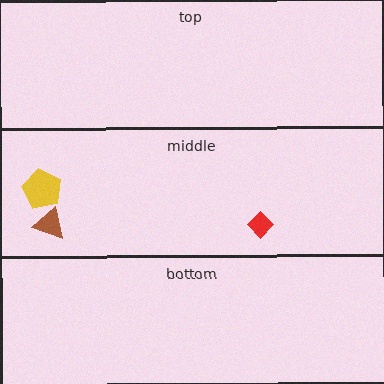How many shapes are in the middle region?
3.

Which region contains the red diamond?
The middle region.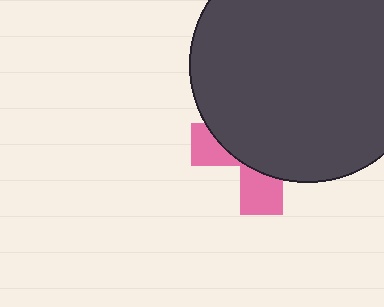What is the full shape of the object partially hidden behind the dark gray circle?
The partially hidden object is a pink cross.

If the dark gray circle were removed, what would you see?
You would see the complete pink cross.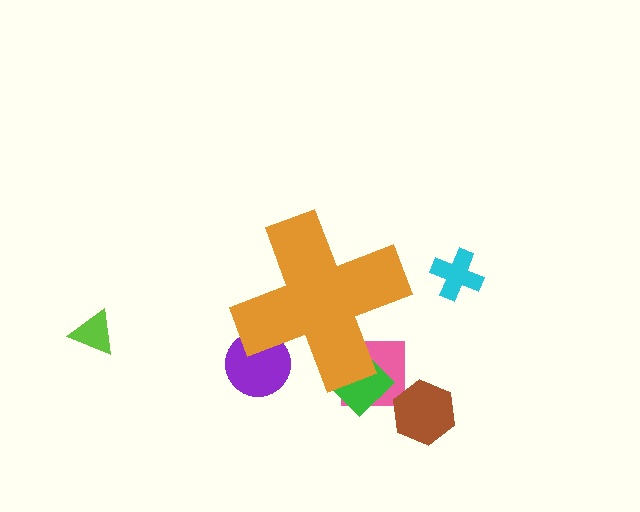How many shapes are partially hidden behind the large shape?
3 shapes are partially hidden.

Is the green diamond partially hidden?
Yes, the green diamond is partially hidden behind the orange cross.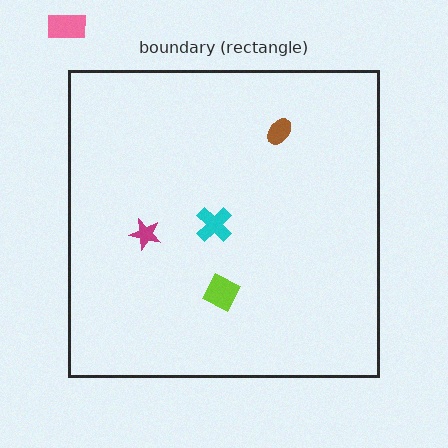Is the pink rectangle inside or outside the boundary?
Outside.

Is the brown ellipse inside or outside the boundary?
Inside.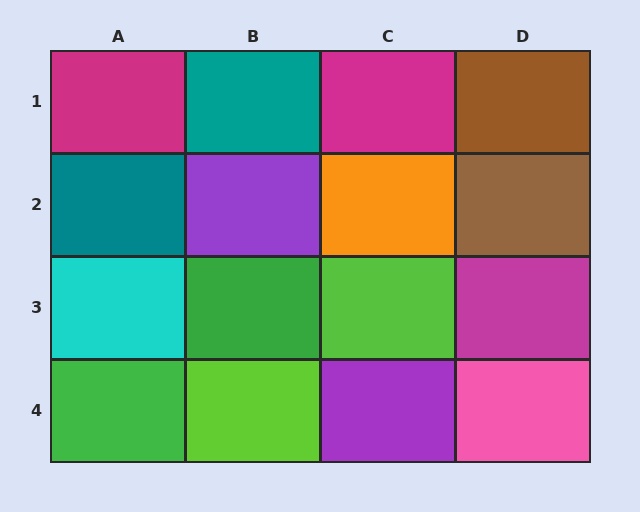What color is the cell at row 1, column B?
Teal.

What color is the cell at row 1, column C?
Magenta.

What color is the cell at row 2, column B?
Purple.